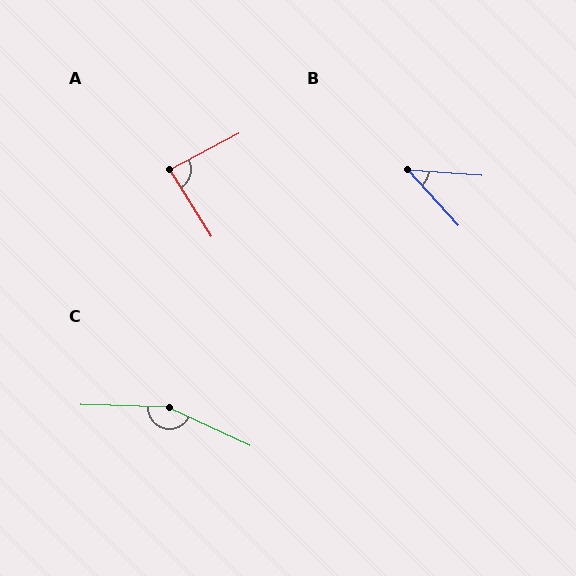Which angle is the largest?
C, at approximately 156 degrees.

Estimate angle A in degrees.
Approximately 86 degrees.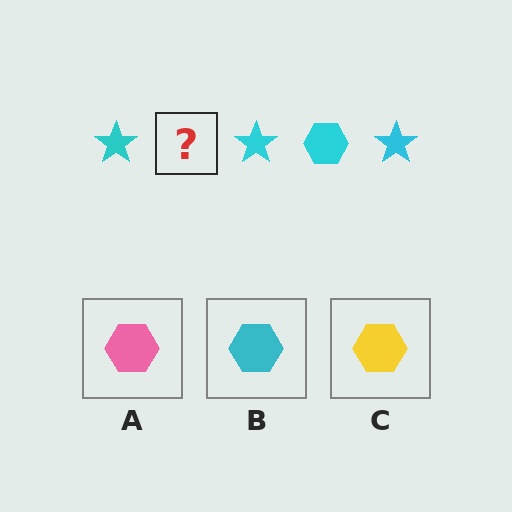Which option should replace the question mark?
Option B.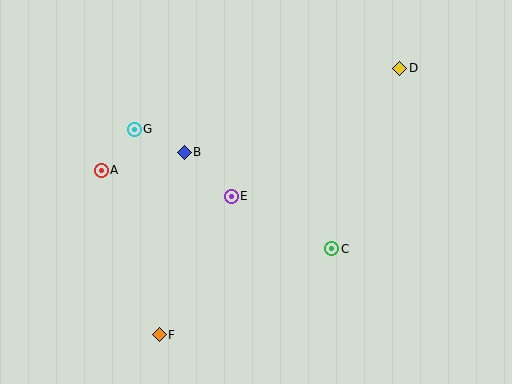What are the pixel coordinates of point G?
Point G is at (134, 129).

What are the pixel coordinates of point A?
Point A is at (101, 170).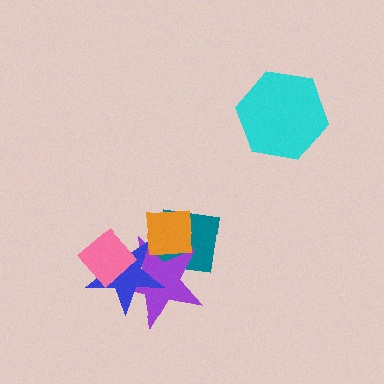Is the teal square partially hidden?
Yes, it is partially covered by another shape.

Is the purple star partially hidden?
Yes, it is partially covered by another shape.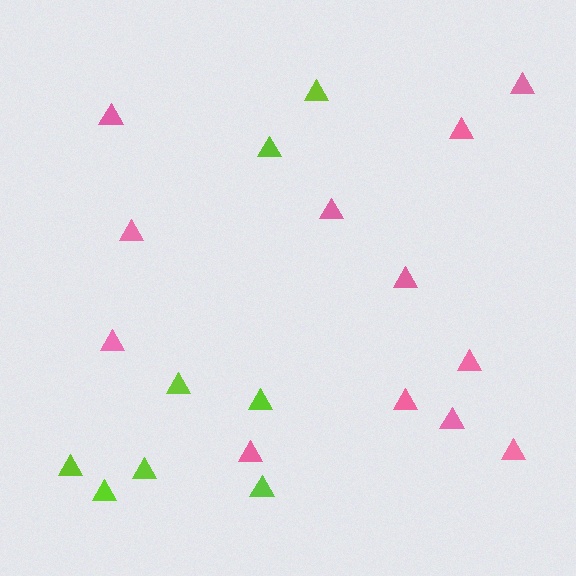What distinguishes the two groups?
There are 2 groups: one group of lime triangles (8) and one group of pink triangles (12).